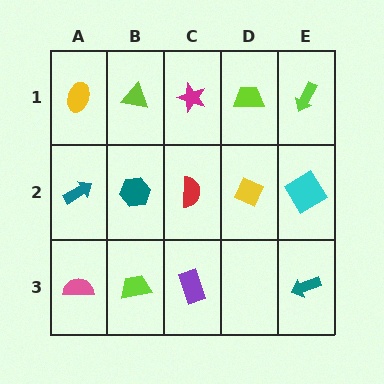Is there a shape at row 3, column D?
No, that cell is empty.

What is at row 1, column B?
A lime triangle.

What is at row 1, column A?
A yellow ellipse.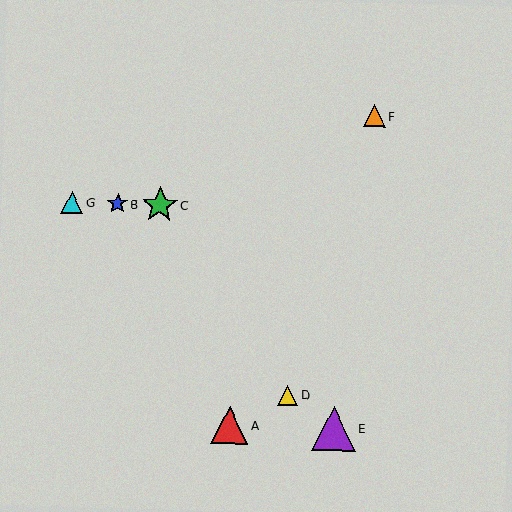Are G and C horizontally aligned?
Yes, both are at y≈202.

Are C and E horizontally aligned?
No, C is at y≈205 and E is at y≈429.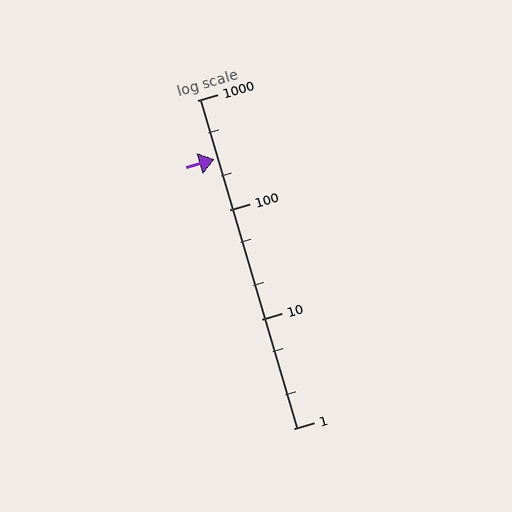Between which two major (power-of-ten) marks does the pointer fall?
The pointer is between 100 and 1000.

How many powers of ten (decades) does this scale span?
The scale spans 3 decades, from 1 to 1000.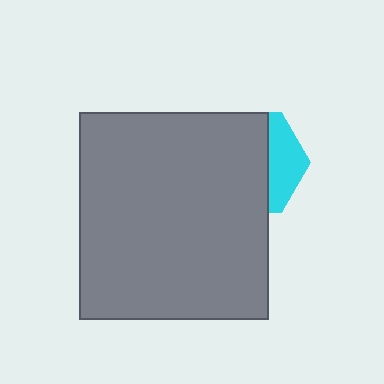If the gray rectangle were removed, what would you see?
You would see the complete cyan hexagon.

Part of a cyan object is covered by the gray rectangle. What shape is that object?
It is a hexagon.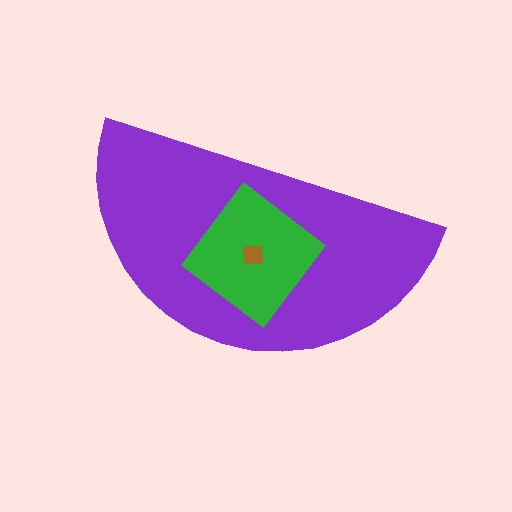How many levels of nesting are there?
3.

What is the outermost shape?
The purple semicircle.